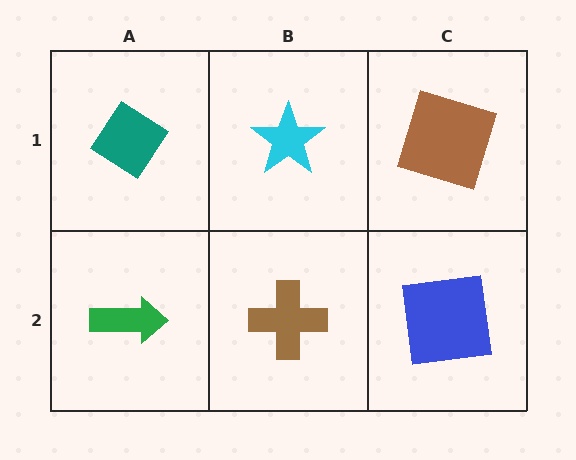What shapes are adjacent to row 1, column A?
A green arrow (row 2, column A), a cyan star (row 1, column B).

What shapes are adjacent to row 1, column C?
A blue square (row 2, column C), a cyan star (row 1, column B).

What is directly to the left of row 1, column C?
A cyan star.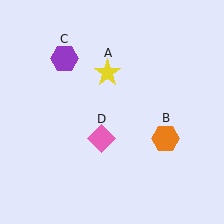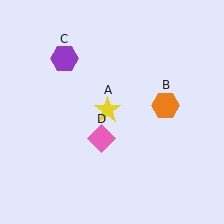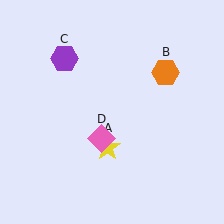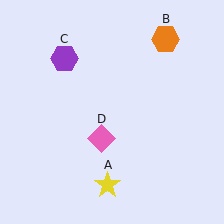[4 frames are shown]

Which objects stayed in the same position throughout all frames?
Purple hexagon (object C) and pink diamond (object D) remained stationary.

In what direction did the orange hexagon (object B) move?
The orange hexagon (object B) moved up.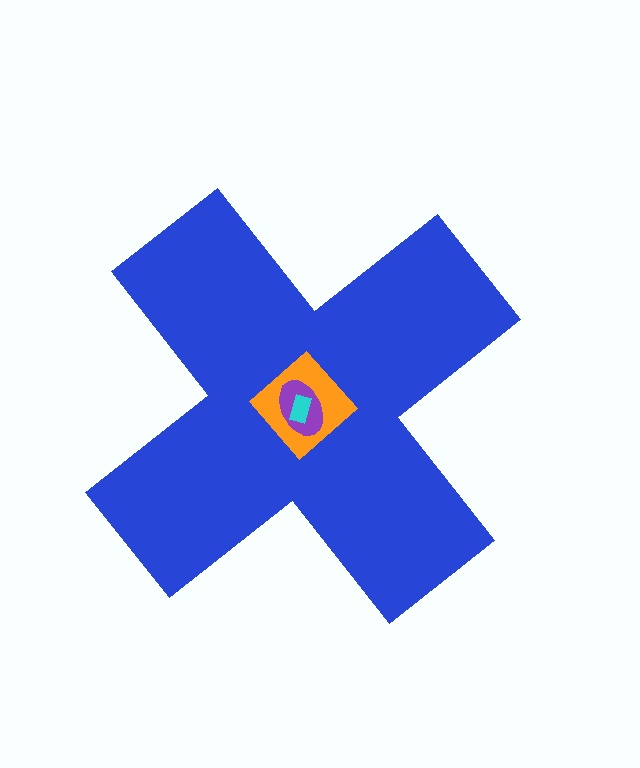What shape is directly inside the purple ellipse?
The cyan rectangle.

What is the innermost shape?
The cyan rectangle.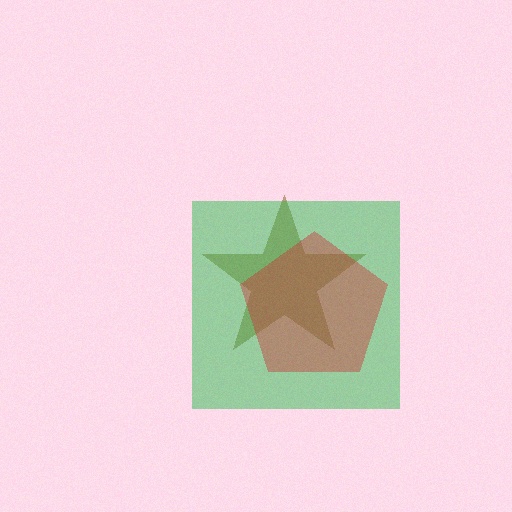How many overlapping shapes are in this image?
There are 3 overlapping shapes in the image.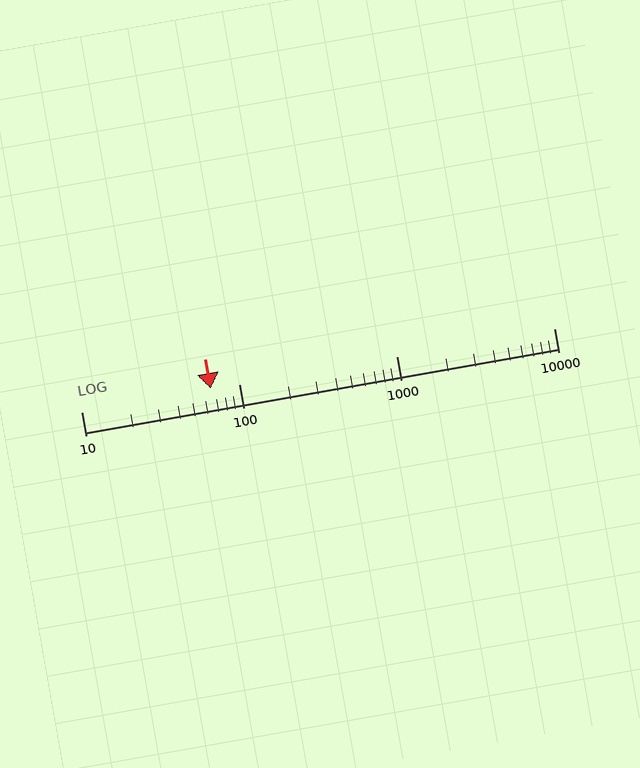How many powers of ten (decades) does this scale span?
The scale spans 3 decades, from 10 to 10000.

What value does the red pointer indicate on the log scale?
The pointer indicates approximately 66.